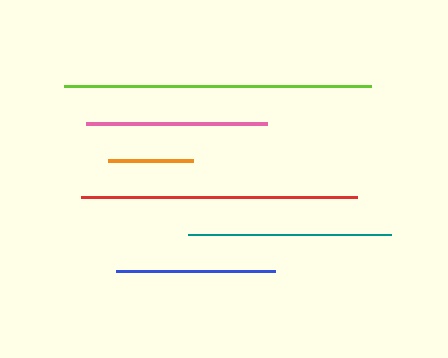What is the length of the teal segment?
The teal segment is approximately 204 pixels long.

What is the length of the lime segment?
The lime segment is approximately 307 pixels long.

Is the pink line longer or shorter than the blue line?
The pink line is longer than the blue line.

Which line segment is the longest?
The lime line is the longest at approximately 307 pixels.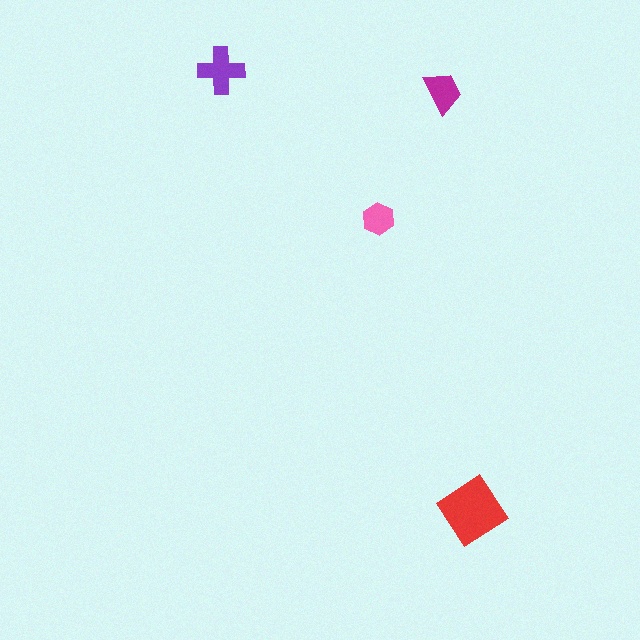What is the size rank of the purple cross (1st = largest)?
2nd.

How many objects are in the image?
There are 4 objects in the image.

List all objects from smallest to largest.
The pink hexagon, the magenta trapezoid, the purple cross, the red diamond.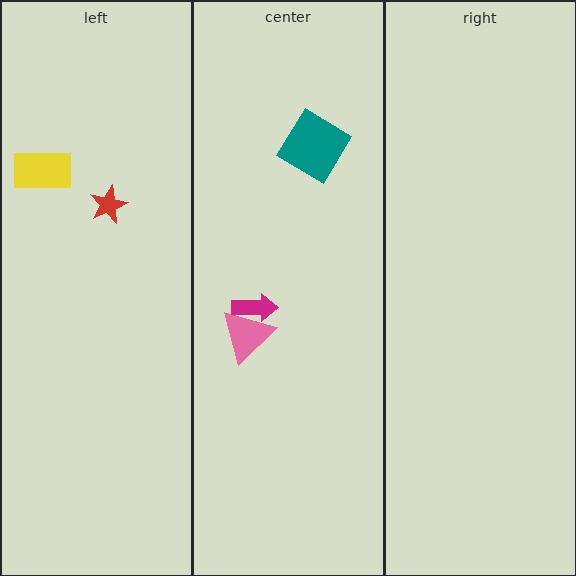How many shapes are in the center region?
3.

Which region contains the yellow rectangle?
The left region.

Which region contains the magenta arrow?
The center region.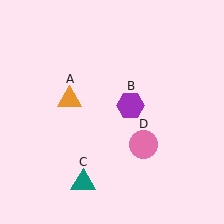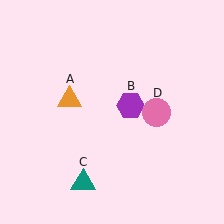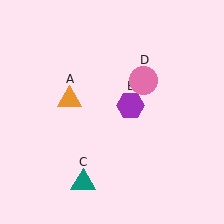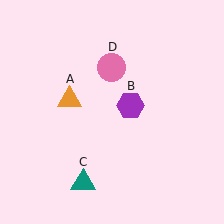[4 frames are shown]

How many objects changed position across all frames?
1 object changed position: pink circle (object D).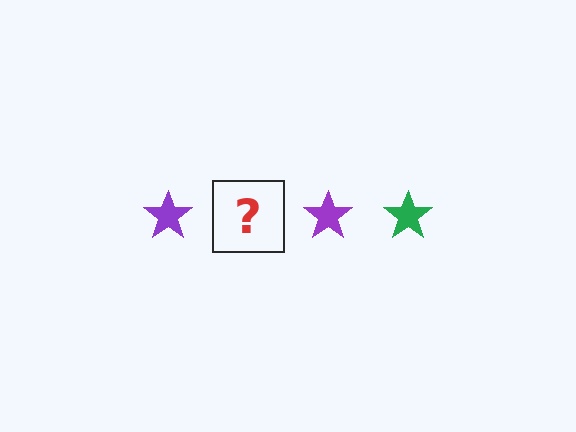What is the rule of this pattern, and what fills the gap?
The rule is that the pattern cycles through purple, green stars. The gap should be filled with a green star.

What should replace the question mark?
The question mark should be replaced with a green star.